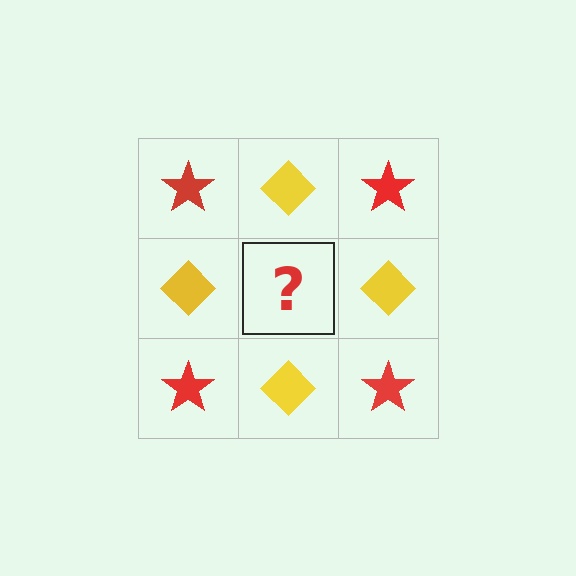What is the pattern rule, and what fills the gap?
The rule is that it alternates red star and yellow diamond in a checkerboard pattern. The gap should be filled with a red star.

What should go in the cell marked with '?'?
The missing cell should contain a red star.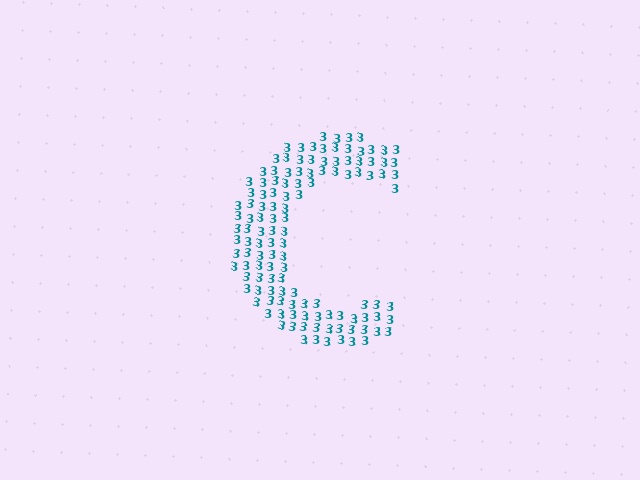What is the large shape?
The large shape is the letter C.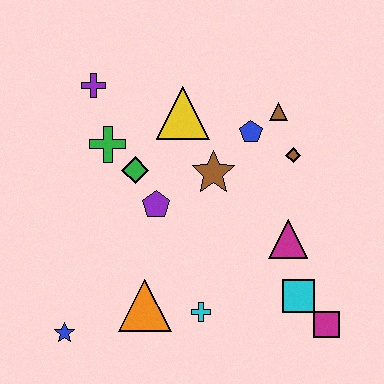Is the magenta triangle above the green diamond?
No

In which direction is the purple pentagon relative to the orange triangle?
The purple pentagon is above the orange triangle.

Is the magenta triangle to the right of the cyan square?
No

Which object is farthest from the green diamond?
The magenta square is farthest from the green diamond.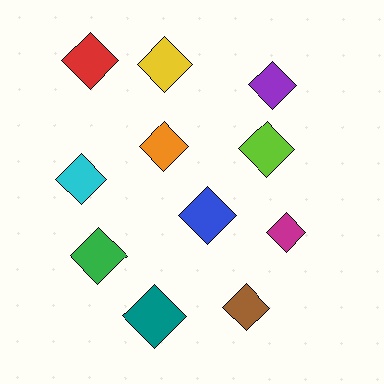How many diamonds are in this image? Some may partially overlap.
There are 11 diamonds.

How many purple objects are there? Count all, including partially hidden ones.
There is 1 purple object.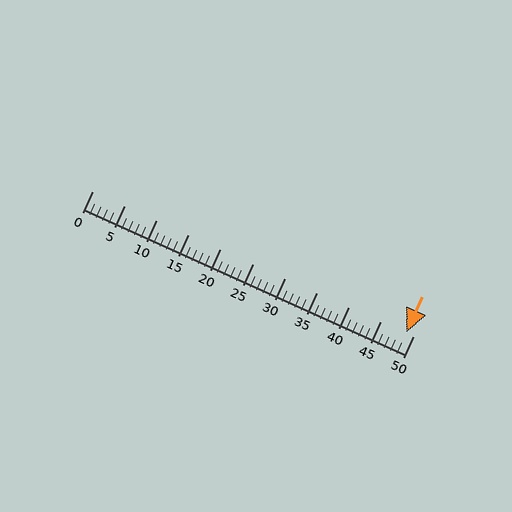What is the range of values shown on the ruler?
The ruler shows values from 0 to 50.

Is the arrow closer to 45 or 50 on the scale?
The arrow is closer to 50.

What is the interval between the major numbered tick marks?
The major tick marks are spaced 5 units apart.